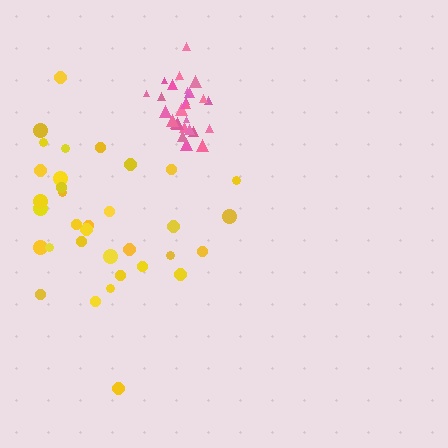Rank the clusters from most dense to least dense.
pink, yellow.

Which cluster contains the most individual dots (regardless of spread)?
Yellow (34).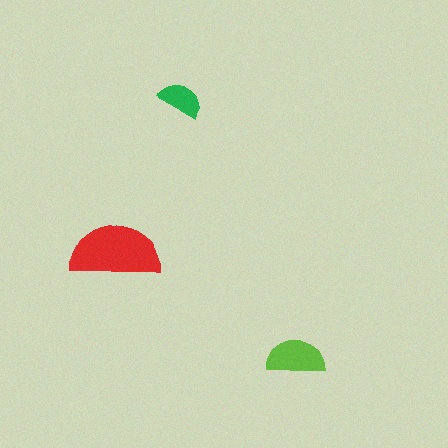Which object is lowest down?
The lime semicircle is bottommost.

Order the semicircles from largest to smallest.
the red one, the lime one, the green one.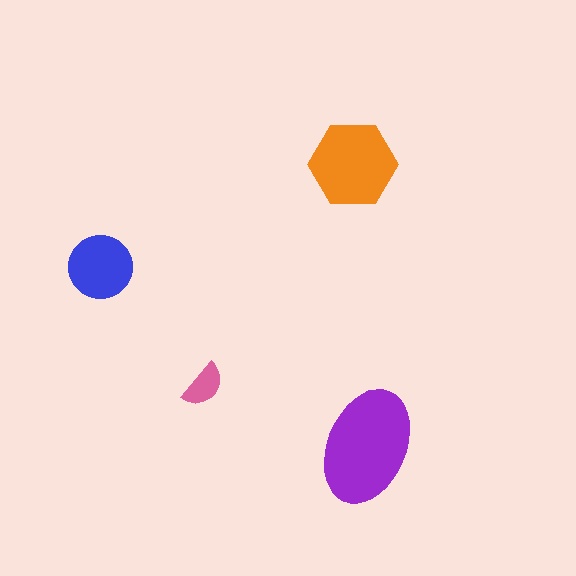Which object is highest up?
The orange hexagon is topmost.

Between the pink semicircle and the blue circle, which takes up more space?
The blue circle.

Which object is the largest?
The purple ellipse.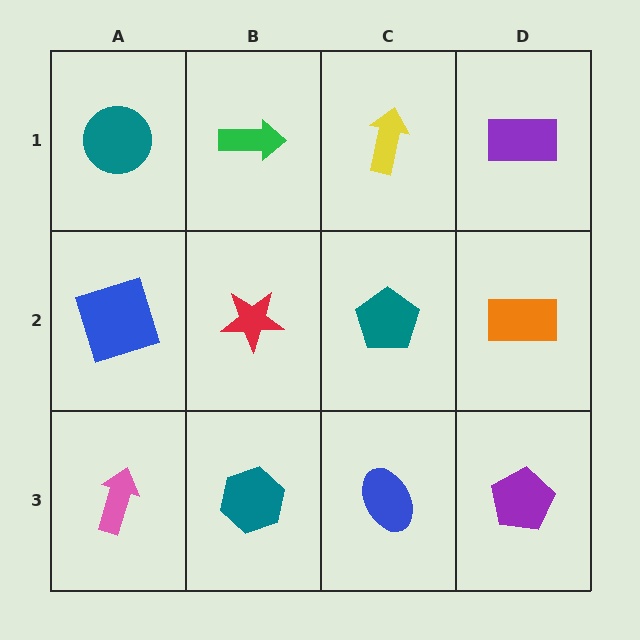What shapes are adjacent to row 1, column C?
A teal pentagon (row 2, column C), a green arrow (row 1, column B), a purple rectangle (row 1, column D).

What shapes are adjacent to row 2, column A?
A teal circle (row 1, column A), a pink arrow (row 3, column A), a red star (row 2, column B).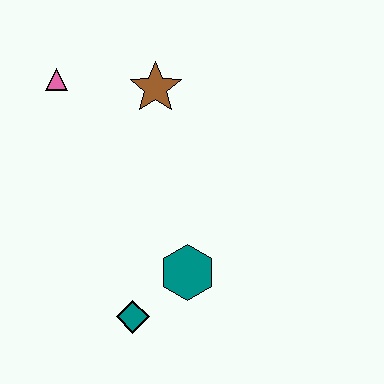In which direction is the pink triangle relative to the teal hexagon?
The pink triangle is above the teal hexagon.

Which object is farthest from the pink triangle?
The teal diamond is farthest from the pink triangle.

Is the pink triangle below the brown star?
No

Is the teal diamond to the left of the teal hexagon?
Yes